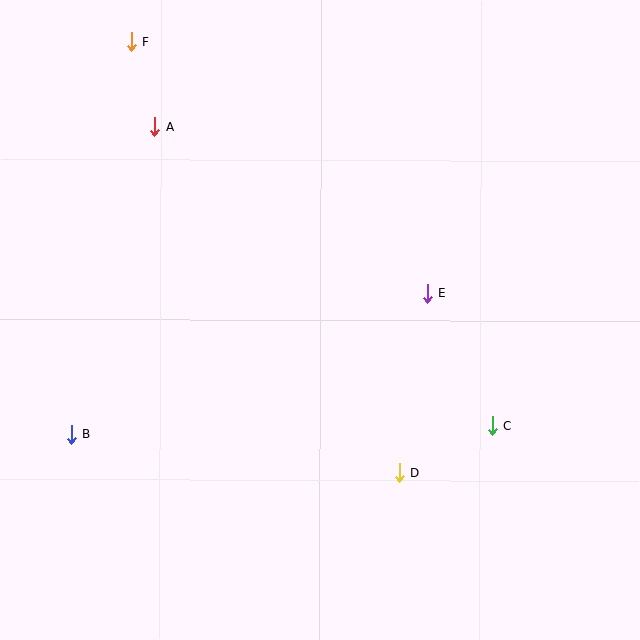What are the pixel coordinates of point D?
Point D is at (399, 473).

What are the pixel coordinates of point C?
Point C is at (492, 426).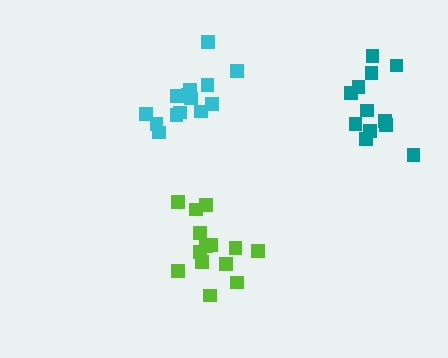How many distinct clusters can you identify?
There are 3 distinct clusters.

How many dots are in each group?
Group 1: 14 dots, Group 2: 12 dots, Group 3: 14 dots (40 total).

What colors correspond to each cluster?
The clusters are colored: lime, teal, cyan.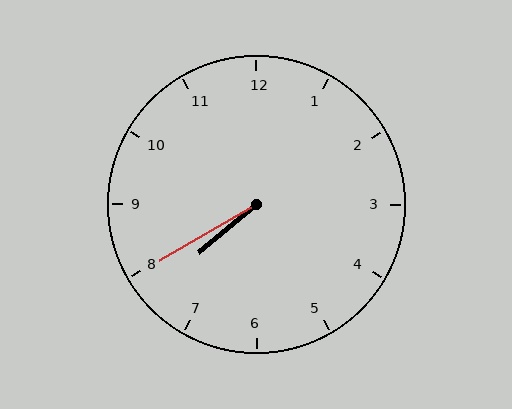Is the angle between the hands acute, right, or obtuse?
It is acute.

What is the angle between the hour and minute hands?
Approximately 10 degrees.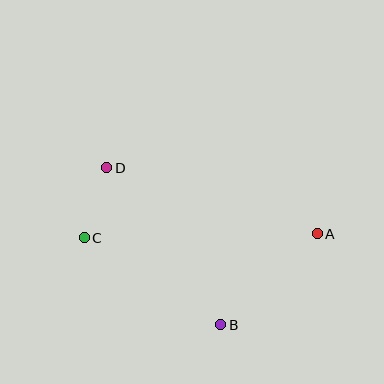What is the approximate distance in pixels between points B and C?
The distance between B and C is approximately 162 pixels.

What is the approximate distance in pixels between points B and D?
The distance between B and D is approximately 194 pixels.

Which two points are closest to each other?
Points C and D are closest to each other.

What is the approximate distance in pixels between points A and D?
The distance between A and D is approximately 220 pixels.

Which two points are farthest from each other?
Points A and C are farthest from each other.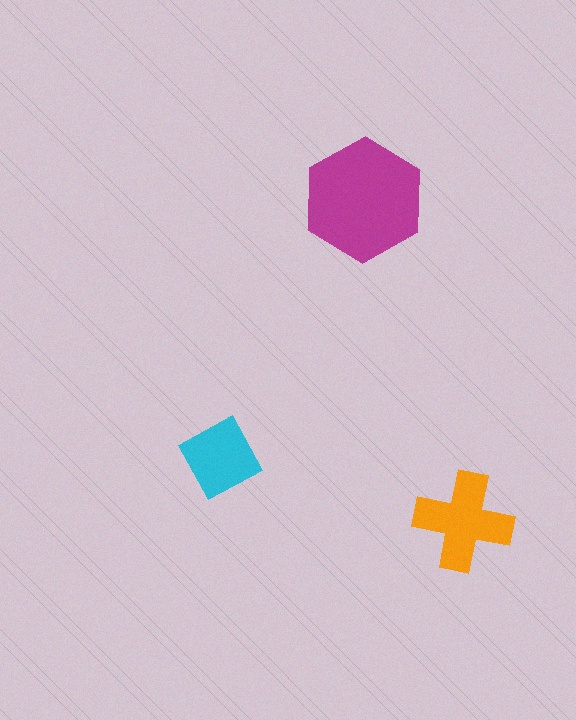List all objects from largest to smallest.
The magenta hexagon, the orange cross, the cyan diamond.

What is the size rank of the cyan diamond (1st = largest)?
3rd.